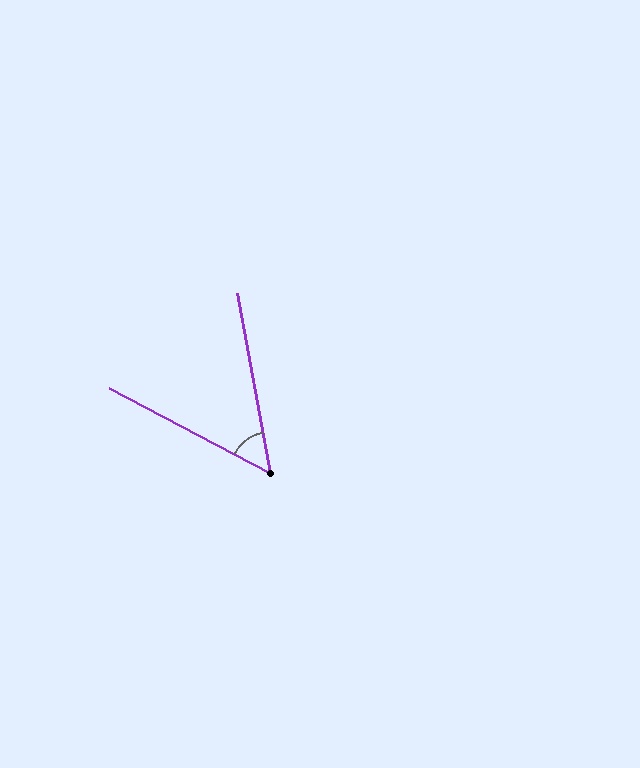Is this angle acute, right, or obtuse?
It is acute.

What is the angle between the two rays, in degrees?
Approximately 52 degrees.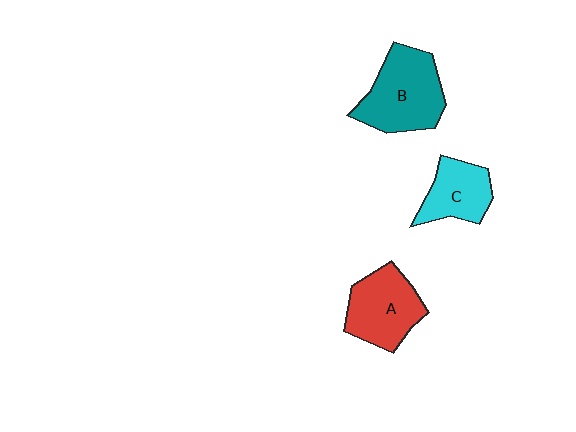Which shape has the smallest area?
Shape C (cyan).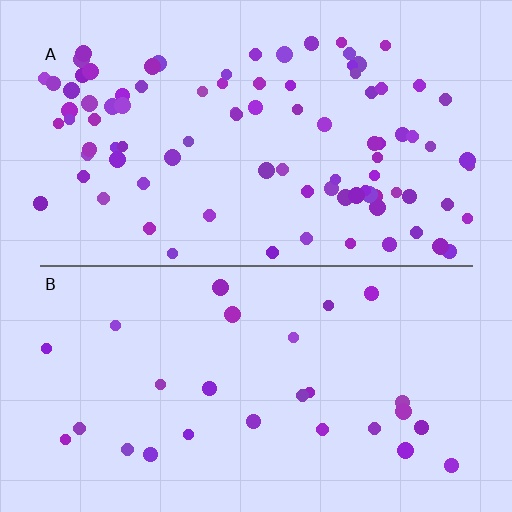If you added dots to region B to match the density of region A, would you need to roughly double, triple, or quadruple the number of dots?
Approximately triple.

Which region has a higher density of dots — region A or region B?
A (the top).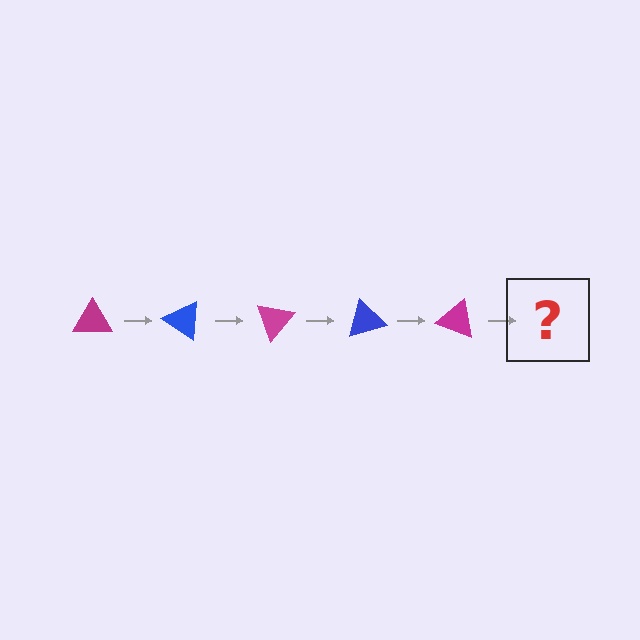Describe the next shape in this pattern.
It should be a blue triangle, rotated 175 degrees from the start.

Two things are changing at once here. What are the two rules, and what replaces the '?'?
The two rules are that it rotates 35 degrees each step and the color cycles through magenta and blue. The '?' should be a blue triangle, rotated 175 degrees from the start.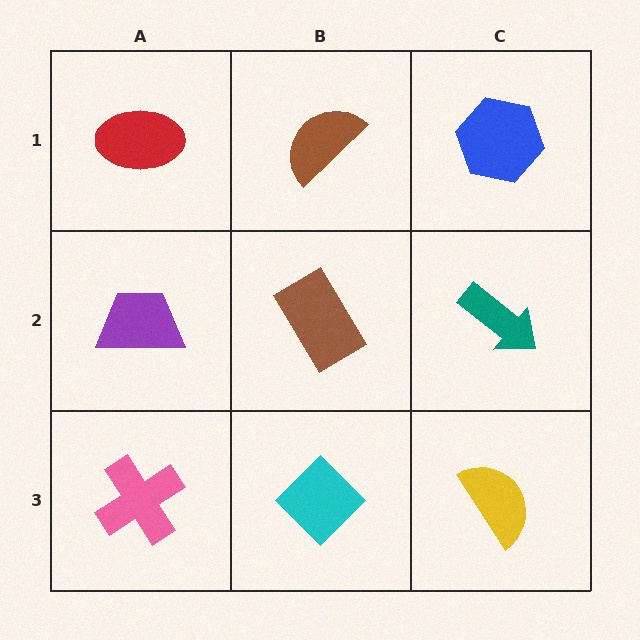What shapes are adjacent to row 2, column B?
A brown semicircle (row 1, column B), a cyan diamond (row 3, column B), a purple trapezoid (row 2, column A), a teal arrow (row 2, column C).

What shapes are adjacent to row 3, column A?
A purple trapezoid (row 2, column A), a cyan diamond (row 3, column B).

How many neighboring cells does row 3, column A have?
2.